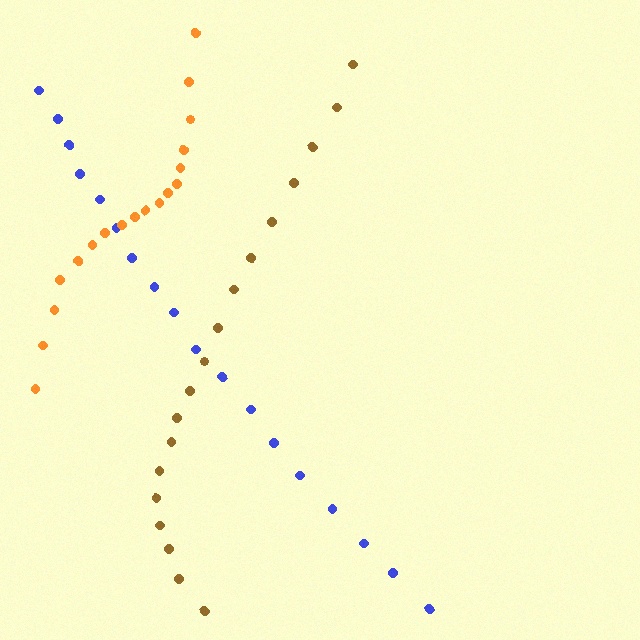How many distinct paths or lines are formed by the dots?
There are 3 distinct paths.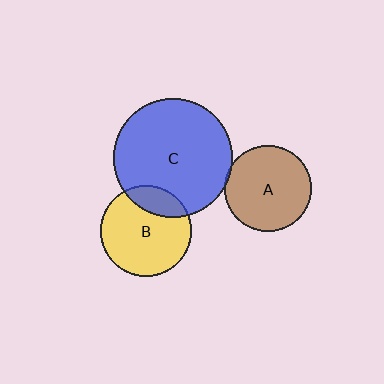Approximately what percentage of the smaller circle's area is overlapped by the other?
Approximately 20%.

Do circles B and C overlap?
Yes.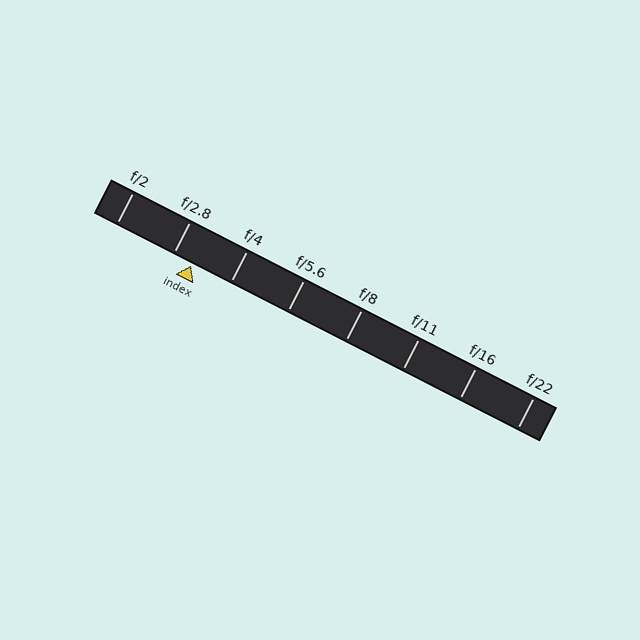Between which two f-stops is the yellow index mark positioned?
The index mark is between f/2.8 and f/4.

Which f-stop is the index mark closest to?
The index mark is closest to f/2.8.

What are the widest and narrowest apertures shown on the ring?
The widest aperture shown is f/2 and the narrowest is f/22.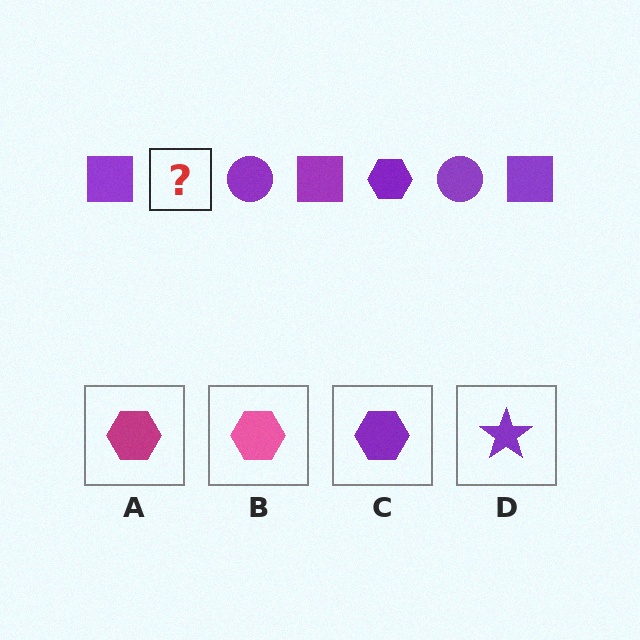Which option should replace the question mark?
Option C.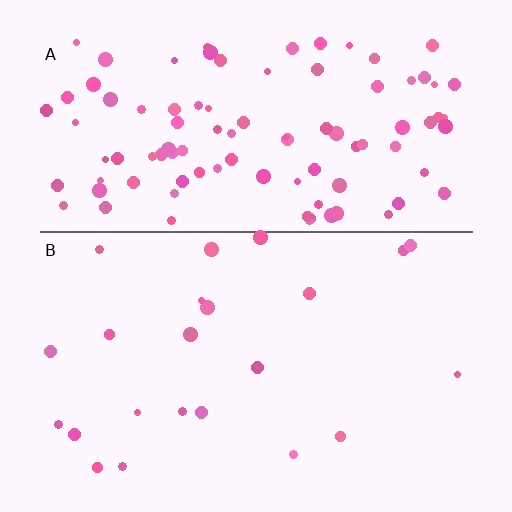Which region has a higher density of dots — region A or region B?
A (the top).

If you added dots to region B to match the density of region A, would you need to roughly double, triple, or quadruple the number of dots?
Approximately quadruple.